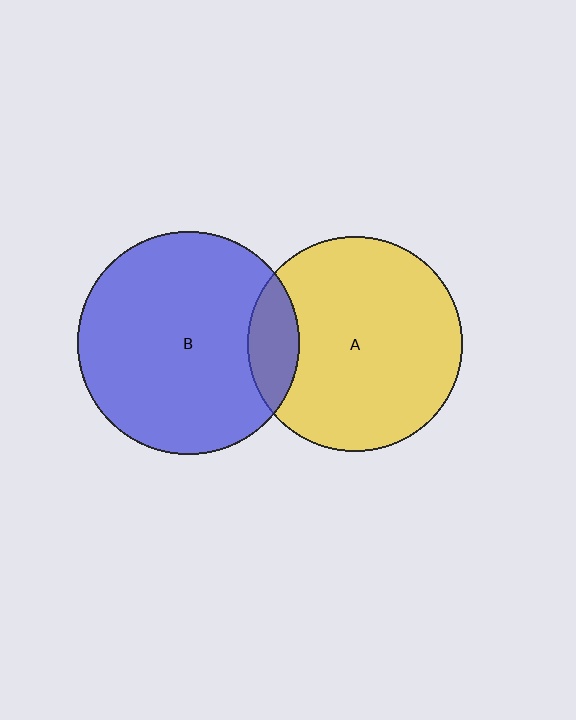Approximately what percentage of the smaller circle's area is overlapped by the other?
Approximately 15%.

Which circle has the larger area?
Circle B (blue).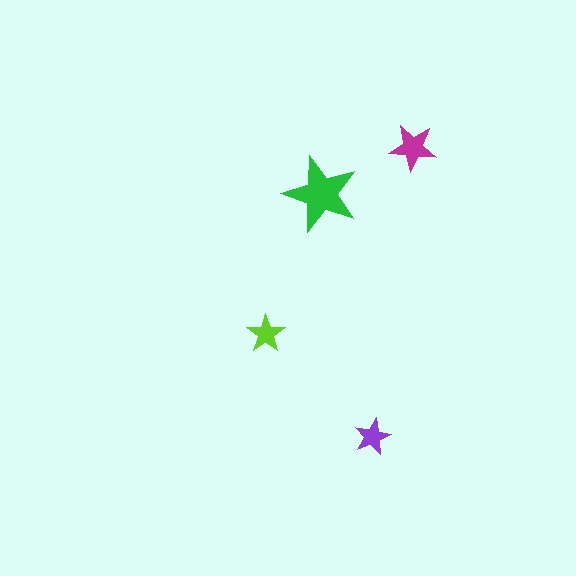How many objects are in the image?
There are 4 objects in the image.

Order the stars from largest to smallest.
the green one, the magenta one, the lime one, the purple one.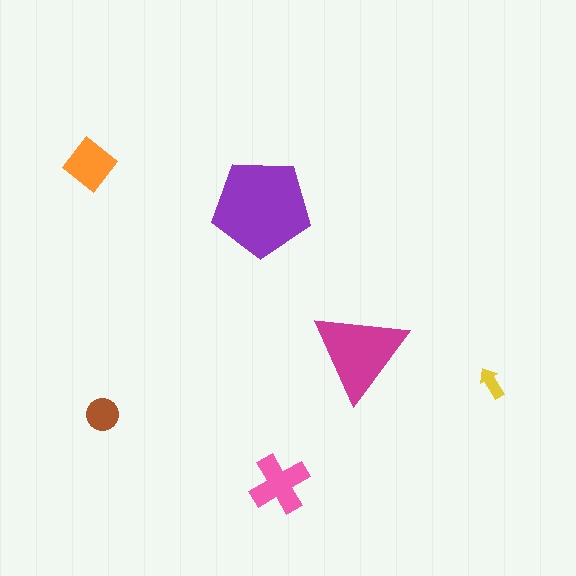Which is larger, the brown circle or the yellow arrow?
The brown circle.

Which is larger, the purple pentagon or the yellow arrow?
The purple pentagon.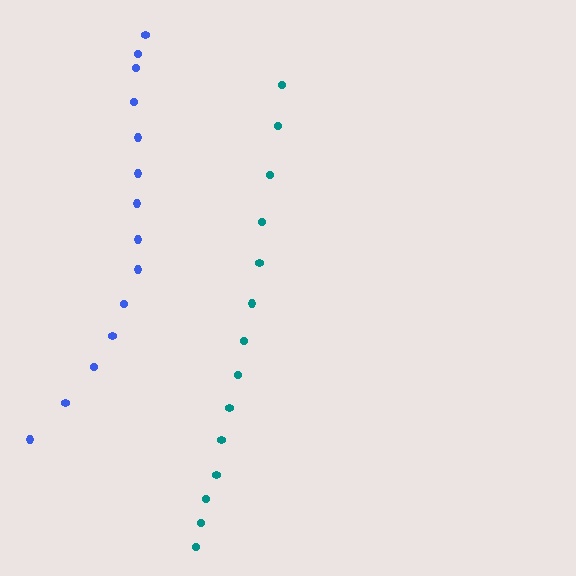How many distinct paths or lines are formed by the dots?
There are 2 distinct paths.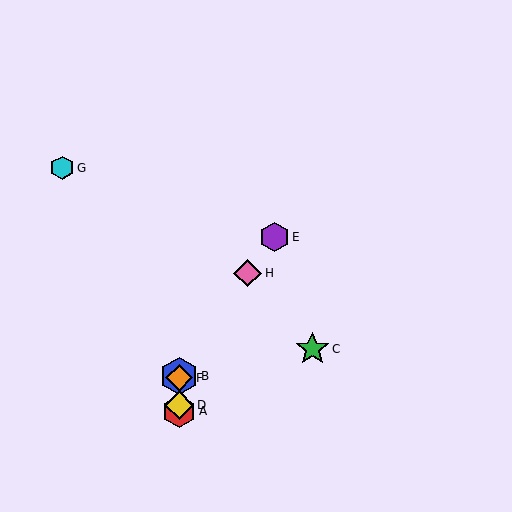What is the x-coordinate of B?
Object B is at x≈179.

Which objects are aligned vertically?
Objects A, B, D, F are aligned vertically.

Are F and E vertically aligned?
No, F is at x≈179 and E is at x≈275.